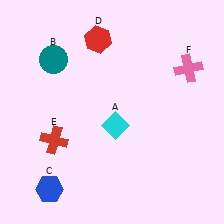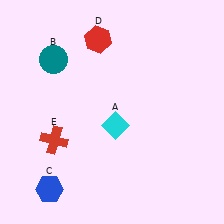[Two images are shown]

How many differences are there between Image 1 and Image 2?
There is 1 difference between the two images.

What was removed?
The pink cross (F) was removed in Image 2.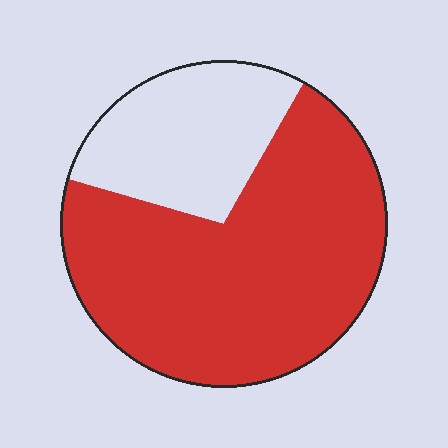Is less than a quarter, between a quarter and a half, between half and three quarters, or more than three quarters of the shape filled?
Between half and three quarters.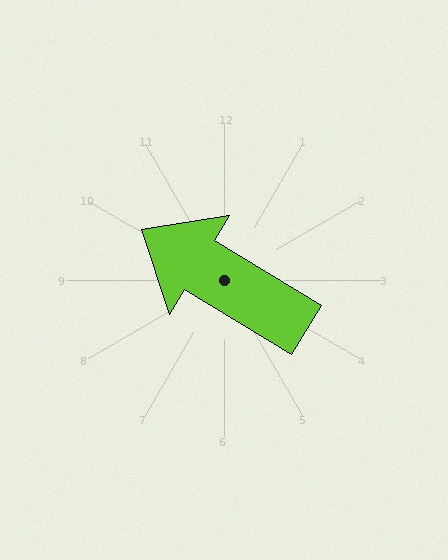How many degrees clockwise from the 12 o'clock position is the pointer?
Approximately 301 degrees.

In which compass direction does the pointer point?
Northwest.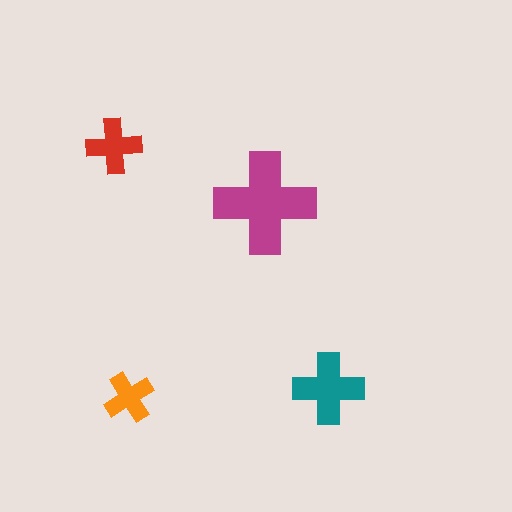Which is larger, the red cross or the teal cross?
The teal one.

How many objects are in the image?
There are 4 objects in the image.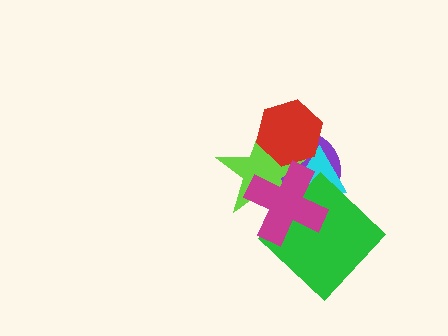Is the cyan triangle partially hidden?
Yes, it is partially covered by another shape.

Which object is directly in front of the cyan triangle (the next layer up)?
The green diamond is directly in front of the cyan triangle.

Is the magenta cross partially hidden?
No, no other shape covers it.